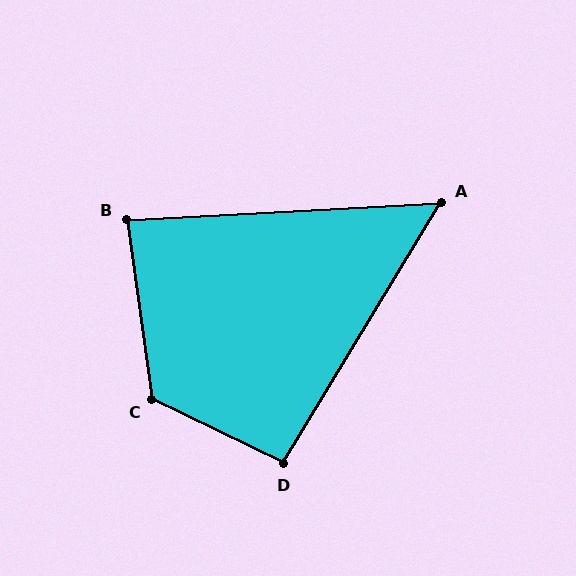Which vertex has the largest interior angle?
C, at approximately 124 degrees.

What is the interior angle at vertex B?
Approximately 85 degrees (acute).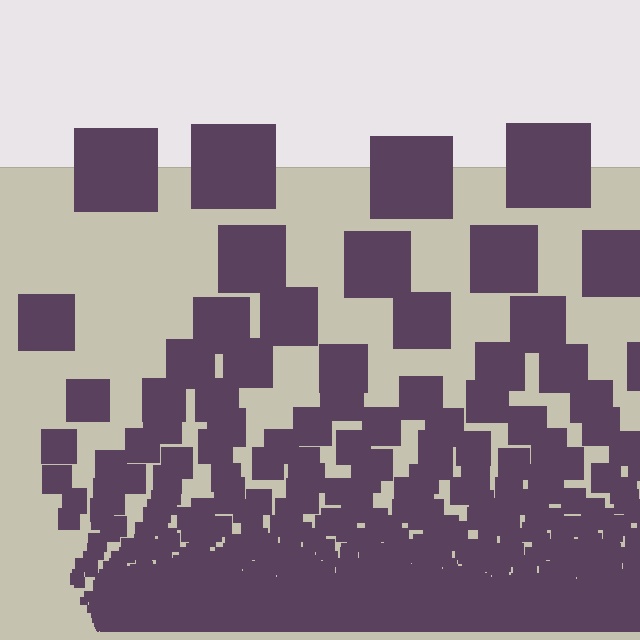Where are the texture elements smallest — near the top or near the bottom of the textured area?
Near the bottom.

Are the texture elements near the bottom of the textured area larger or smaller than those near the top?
Smaller. The gradient is inverted — elements near the bottom are smaller and denser.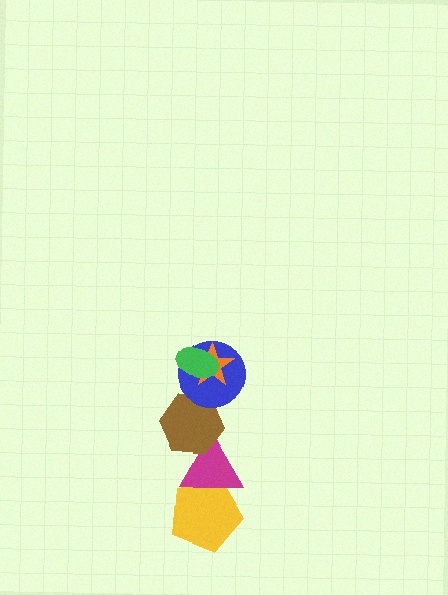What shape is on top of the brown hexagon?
The blue circle is on top of the brown hexagon.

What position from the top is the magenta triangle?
The magenta triangle is 5th from the top.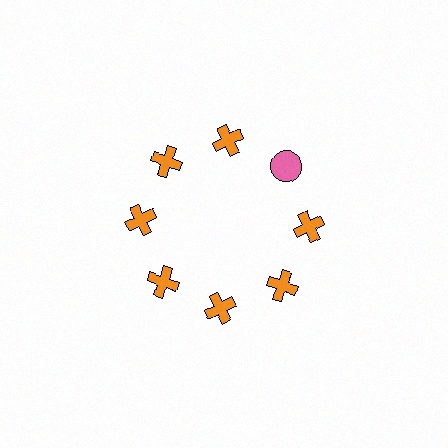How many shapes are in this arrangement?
There are 8 shapes arranged in a ring pattern.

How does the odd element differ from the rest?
It differs in both color (pink instead of orange) and shape (circle instead of cross).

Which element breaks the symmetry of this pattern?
The pink circle at roughly the 2 o'clock position breaks the symmetry. All other shapes are orange crosses.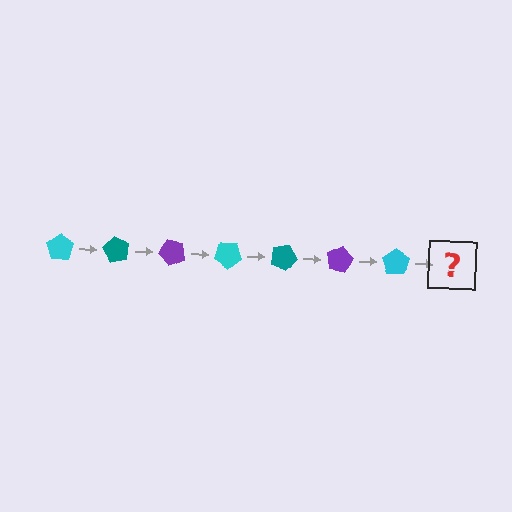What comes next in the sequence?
The next element should be a teal pentagon, rotated 420 degrees from the start.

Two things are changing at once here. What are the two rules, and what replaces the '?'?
The two rules are that it rotates 60 degrees each step and the color cycles through cyan, teal, and purple. The '?' should be a teal pentagon, rotated 420 degrees from the start.